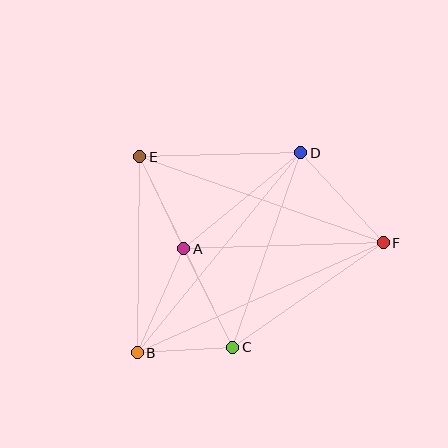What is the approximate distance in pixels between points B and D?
The distance between B and D is approximately 258 pixels.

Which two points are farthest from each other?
Points B and F are farthest from each other.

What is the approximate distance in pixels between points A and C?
The distance between A and C is approximately 110 pixels.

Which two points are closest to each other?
Points B and C are closest to each other.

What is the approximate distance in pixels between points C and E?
The distance between C and E is approximately 212 pixels.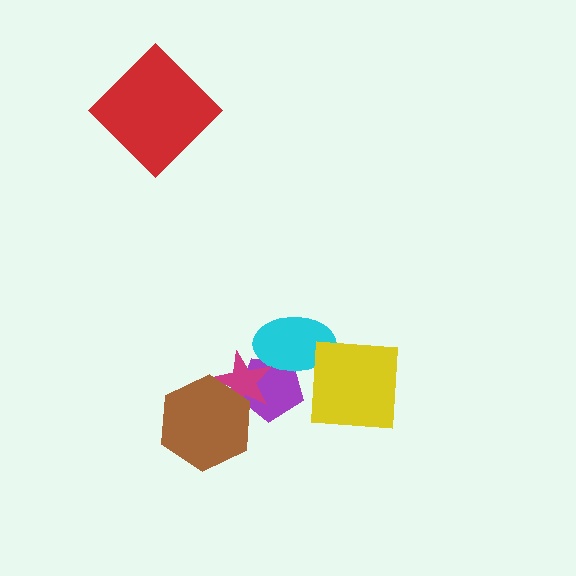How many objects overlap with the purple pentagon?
3 objects overlap with the purple pentagon.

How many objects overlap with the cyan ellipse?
3 objects overlap with the cyan ellipse.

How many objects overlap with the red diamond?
0 objects overlap with the red diamond.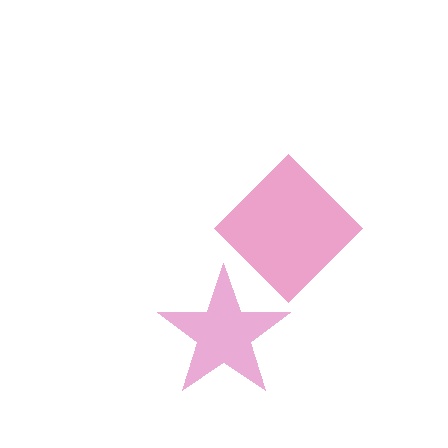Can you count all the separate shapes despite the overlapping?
Yes, there are 2 separate shapes.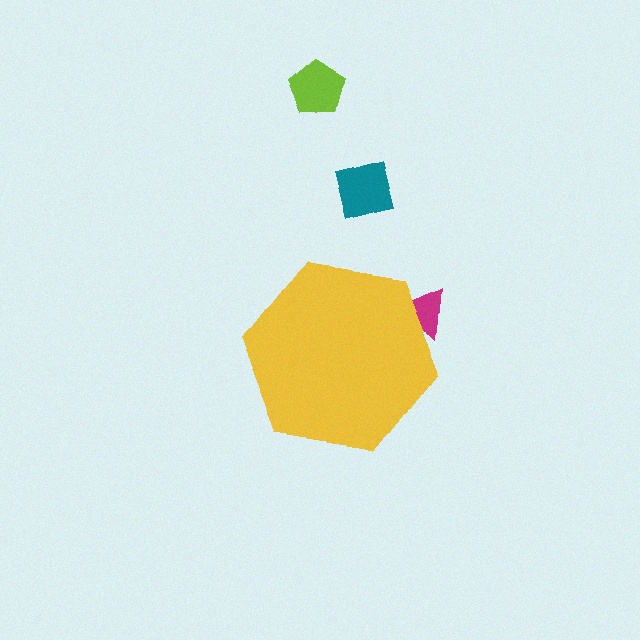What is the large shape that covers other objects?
A yellow hexagon.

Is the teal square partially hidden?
No, the teal square is fully visible.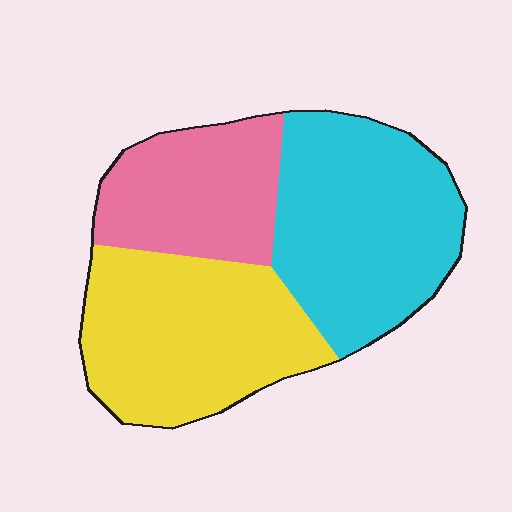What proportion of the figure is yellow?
Yellow covers 37% of the figure.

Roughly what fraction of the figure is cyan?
Cyan covers 39% of the figure.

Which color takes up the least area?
Pink, at roughly 25%.